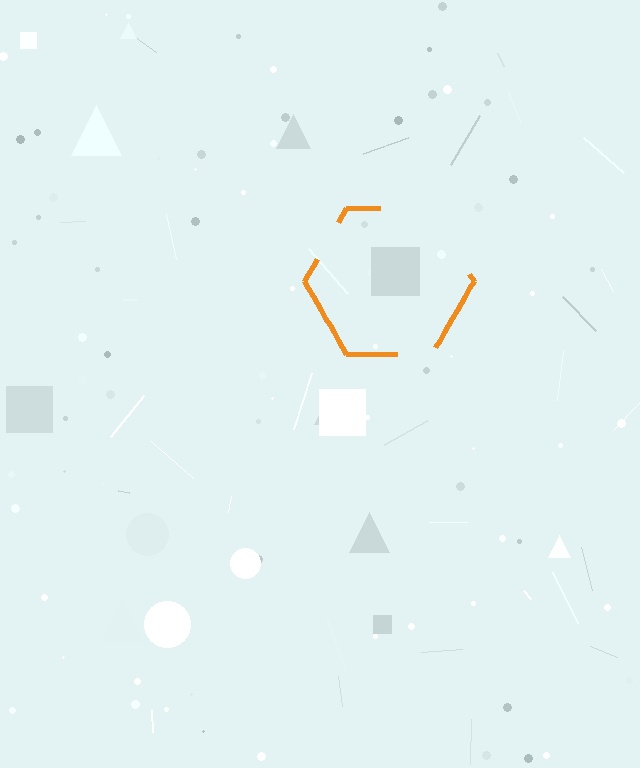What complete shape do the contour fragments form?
The contour fragments form a hexagon.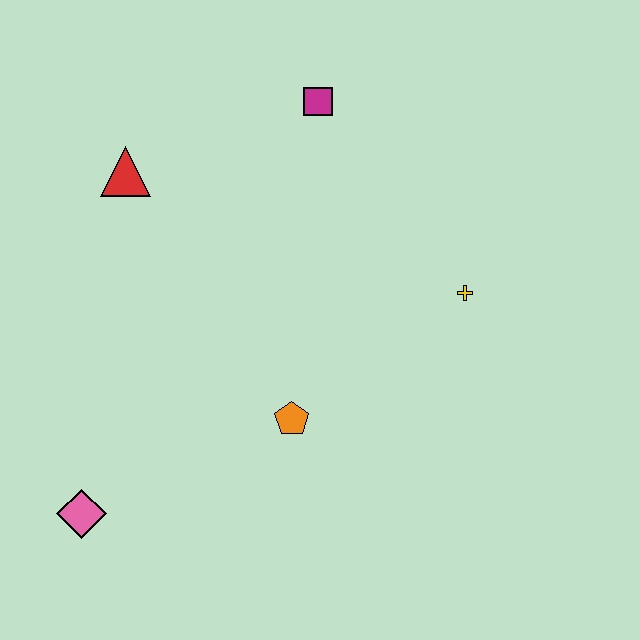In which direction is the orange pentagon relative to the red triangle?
The orange pentagon is below the red triangle.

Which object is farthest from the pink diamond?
The magenta square is farthest from the pink diamond.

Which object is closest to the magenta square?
The red triangle is closest to the magenta square.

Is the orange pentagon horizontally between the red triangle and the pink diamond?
No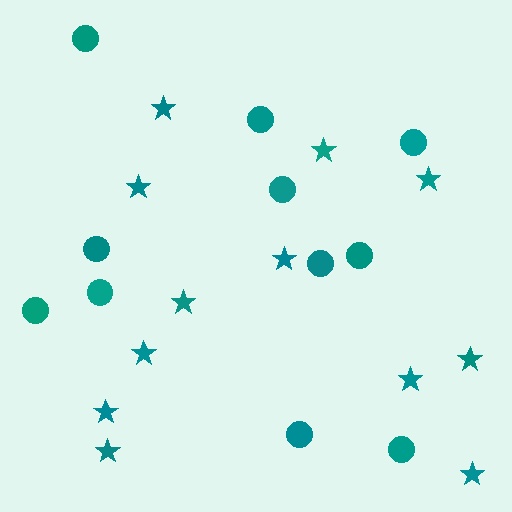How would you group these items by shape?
There are 2 groups: one group of circles (11) and one group of stars (12).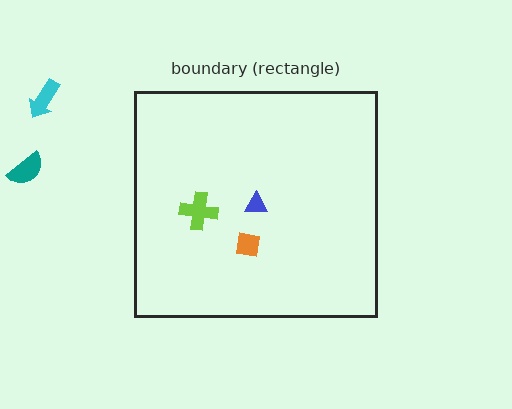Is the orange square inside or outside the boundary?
Inside.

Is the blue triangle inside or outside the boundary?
Inside.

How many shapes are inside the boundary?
3 inside, 2 outside.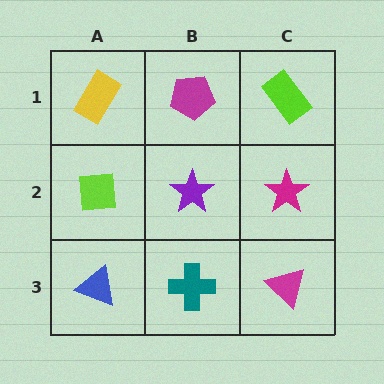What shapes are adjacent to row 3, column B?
A purple star (row 2, column B), a blue triangle (row 3, column A), a magenta triangle (row 3, column C).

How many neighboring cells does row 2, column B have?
4.